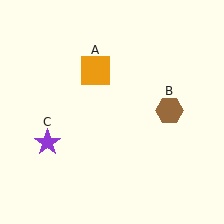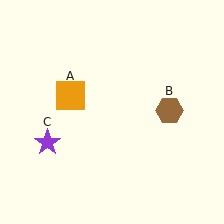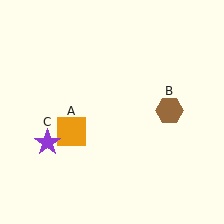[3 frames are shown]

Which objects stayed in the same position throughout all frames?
Brown hexagon (object B) and purple star (object C) remained stationary.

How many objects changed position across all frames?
1 object changed position: orange square (object A).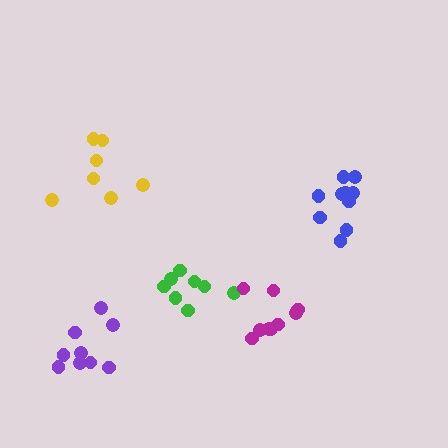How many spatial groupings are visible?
There are 5 spatial groupings.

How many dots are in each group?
Group 1: 8 dots, Group 2: 7 dots, Group 3: 9 dots, Group 4: 10 dots, Group 5: 9 dots (43 total).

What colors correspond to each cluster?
The clusters are colored: green, yellow, magenta, blue, purple.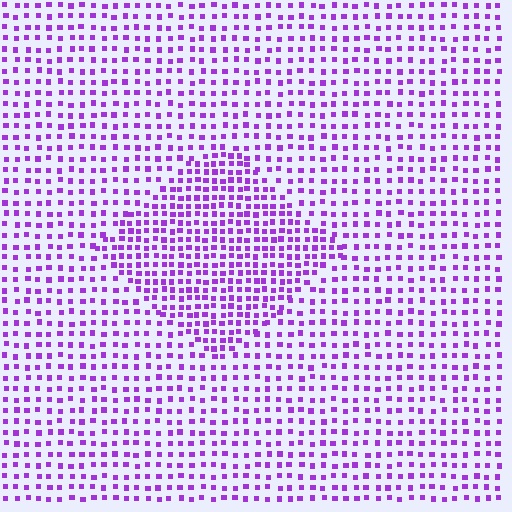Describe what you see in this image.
The image contains small purple elements arranged at two different densities. A diamond-shaped region is visible where the elements are more densely packed than the surrounding area.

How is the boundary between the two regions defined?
The boundary is defined by a change in element density (approximately 1.7x ratio). All elements are the same color, size, and shape.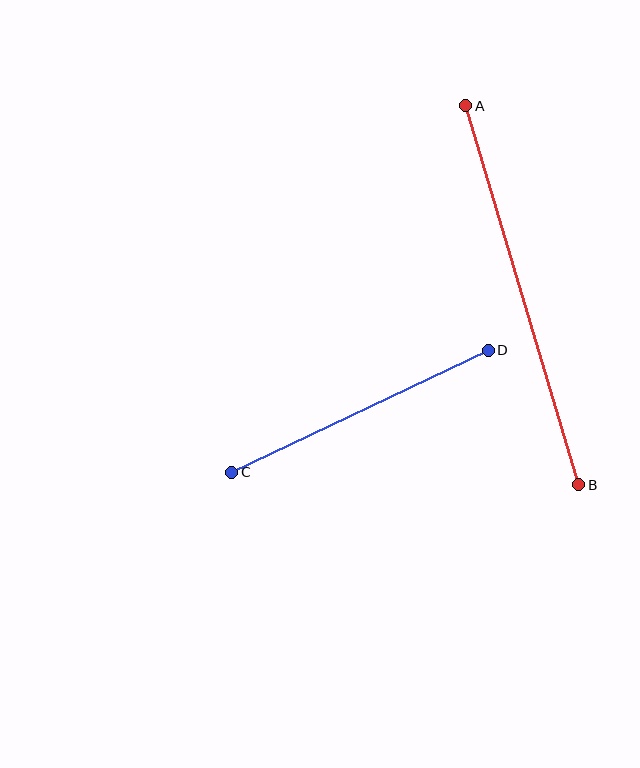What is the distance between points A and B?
The distance is approximately 395 pixels.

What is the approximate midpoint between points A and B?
The midpoint is at approximately (522, 295) pixels.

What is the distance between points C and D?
The distance is approximately 284 pixels.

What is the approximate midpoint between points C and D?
The midpoint is at approximately (360, 411) pixels.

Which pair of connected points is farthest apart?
Points A and B are farthest apart.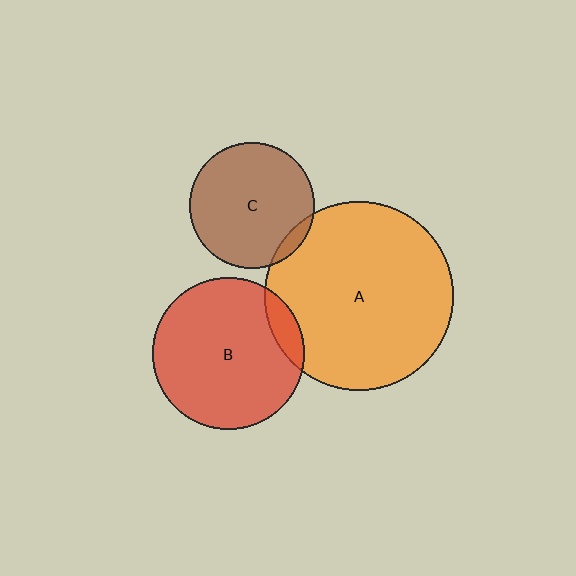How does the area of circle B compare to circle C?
Approximately 1.5 times.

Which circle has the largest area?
Circle A (orange).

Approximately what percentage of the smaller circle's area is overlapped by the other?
Approximately 10%.